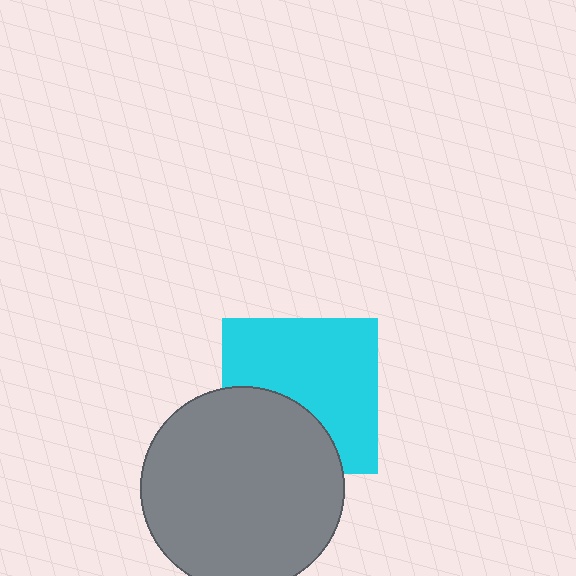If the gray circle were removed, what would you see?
You would see the complete cyan square.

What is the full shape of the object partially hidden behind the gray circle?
The partially hidden object is a cyan square.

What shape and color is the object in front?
The object in front is a gray circle.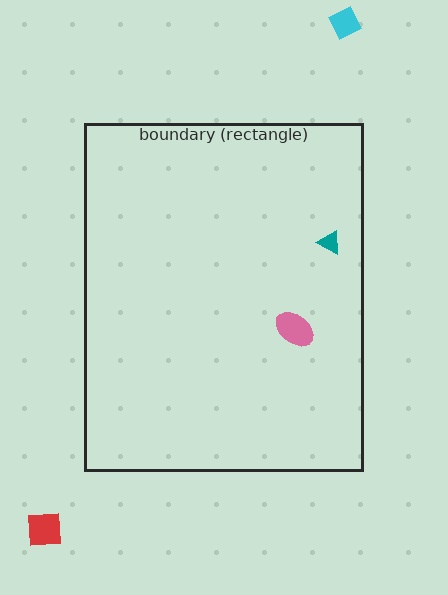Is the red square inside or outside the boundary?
Outside.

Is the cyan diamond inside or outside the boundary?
Outside.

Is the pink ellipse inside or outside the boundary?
Inside.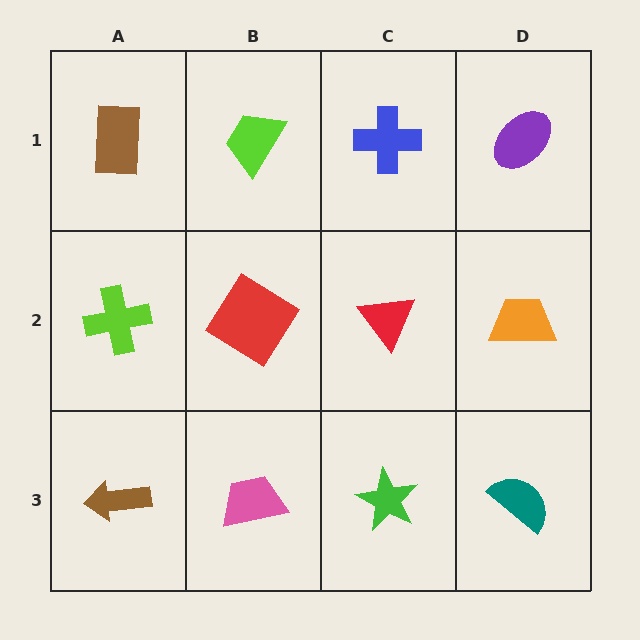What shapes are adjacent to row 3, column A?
A lime cross (row 2, column A), a pink trapezoid (row 3, column B).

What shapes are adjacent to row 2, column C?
A blue cross (row 1, column C), a green star (row 3, column C), a red diamond (row 2, column B), an orange trapezoid (row 2, column D).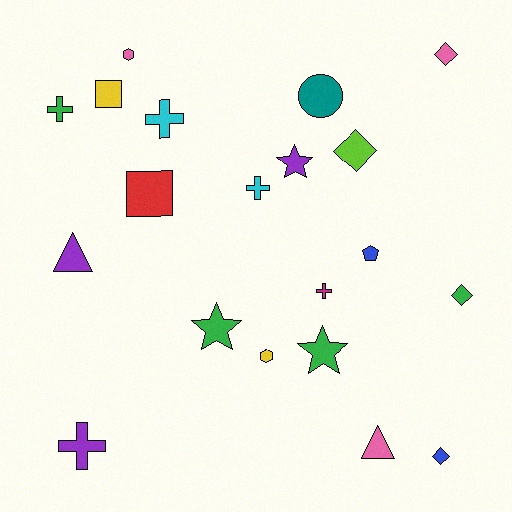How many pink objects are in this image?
There are 3 pink objects.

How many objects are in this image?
There are 20 objects.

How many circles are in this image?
There is 1 circle.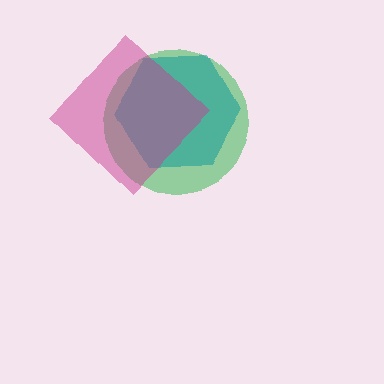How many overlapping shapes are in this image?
There are 3 overlapping shapes in the image.